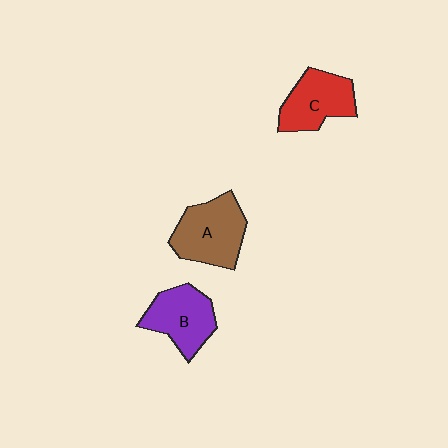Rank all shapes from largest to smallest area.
From largest to smallest: A (brown), B (purple), C (red).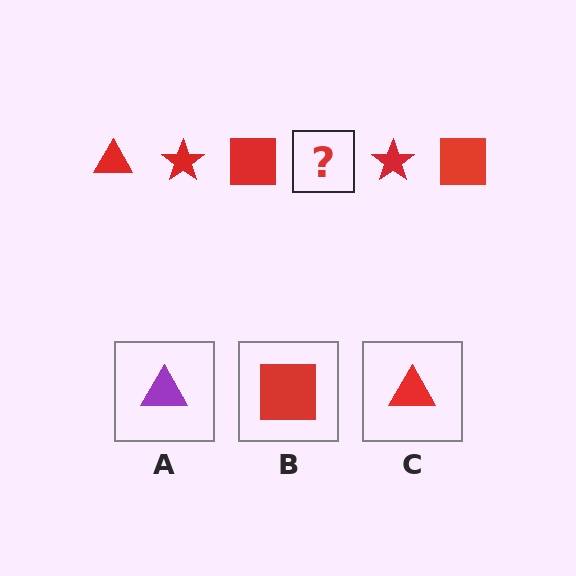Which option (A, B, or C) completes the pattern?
C.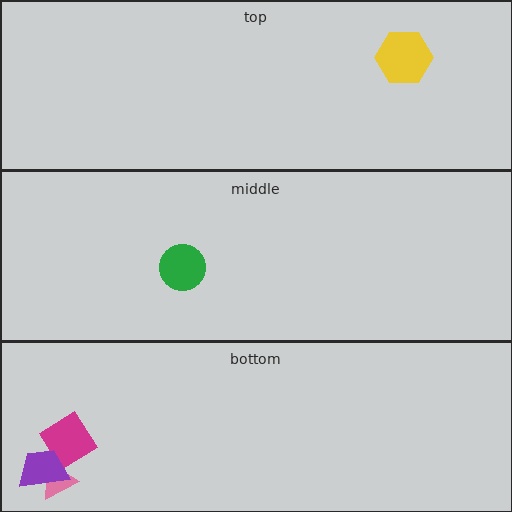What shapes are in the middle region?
The green circle.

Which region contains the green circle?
The middle region.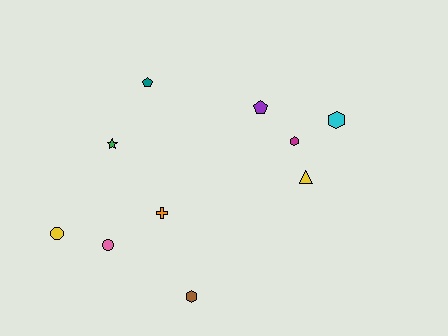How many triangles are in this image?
There is 1 triangle.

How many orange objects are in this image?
There is 1 orange object.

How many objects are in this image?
There are 10 objects.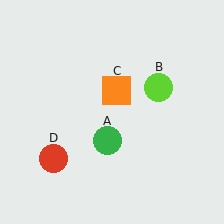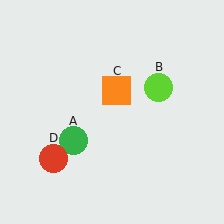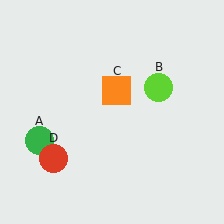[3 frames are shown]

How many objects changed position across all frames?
1 object changed position: green circle (object A).